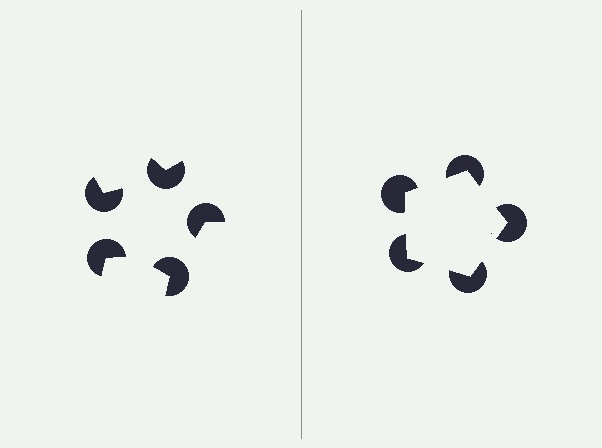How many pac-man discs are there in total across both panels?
10 — 5 on each side.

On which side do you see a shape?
An illusory pentagon appears on the right side. On the left side the wedge cuts are rotated, so no coherent shape forms.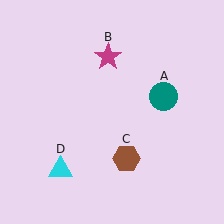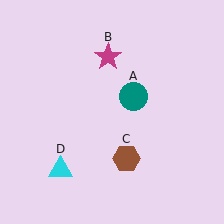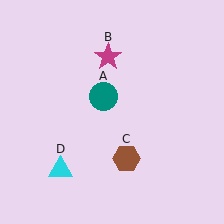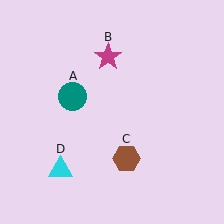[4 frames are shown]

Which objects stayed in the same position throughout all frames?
Magenta star (object B) and brown hexagon (object C) and cyan triangle (object D) remained stationary.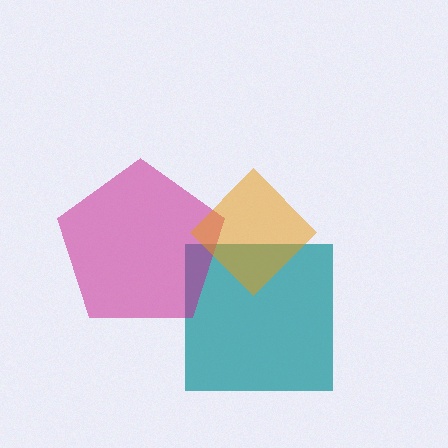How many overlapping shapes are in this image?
There are 3 overlapping shapes in the image.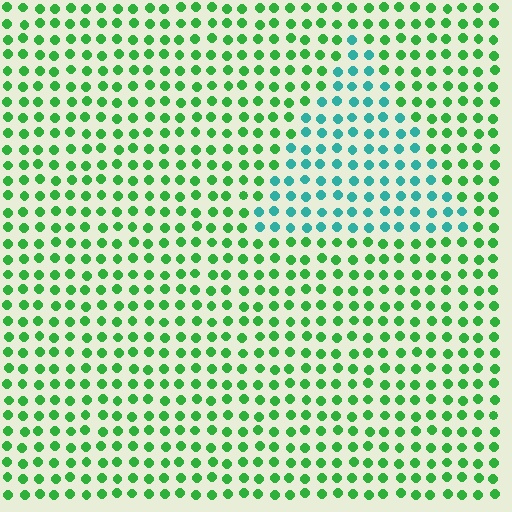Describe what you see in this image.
The image is filled with small green elements in a uniform arrangement. A triangle-shaped region is visible where the elements are tinted to a slightly different hue, forming a subtle color boundary.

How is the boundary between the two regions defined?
The boundary is defined purely by a slight shift in hue (about 48 degrees). Spacing, size, and orientation are identical on both sides.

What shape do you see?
I see a triangle.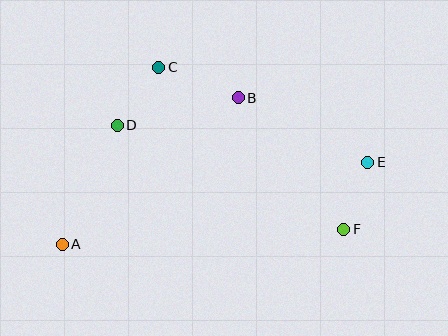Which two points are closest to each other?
Points C and D are closest to each other.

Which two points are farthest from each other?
Points A and E are farthest from each other.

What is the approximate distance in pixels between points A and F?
The distance between A and F is approximately 282 pixels.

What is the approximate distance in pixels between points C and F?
The distance between C and F is approximately 246 pixels.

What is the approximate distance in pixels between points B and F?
The distance between B and F is approximately 168 pixels.